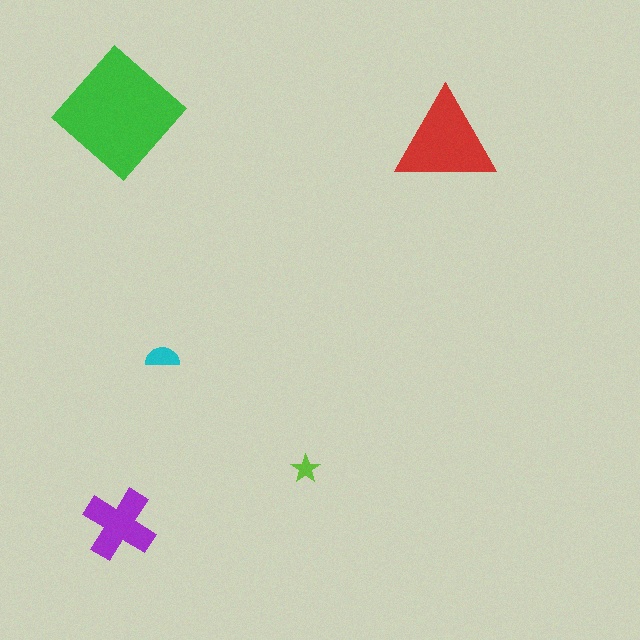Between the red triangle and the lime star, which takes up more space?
The red triangle.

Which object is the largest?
The green diamond.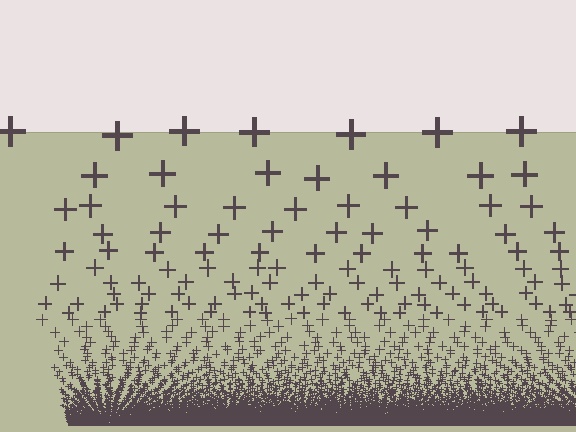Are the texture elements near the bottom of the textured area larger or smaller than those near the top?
Smaller. The gradient is inverted — elements near the bottom are smaller and denser.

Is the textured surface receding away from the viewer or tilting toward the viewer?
The surface appears to tilt toward the viewer. Texture elements get larger and sparser toward the top.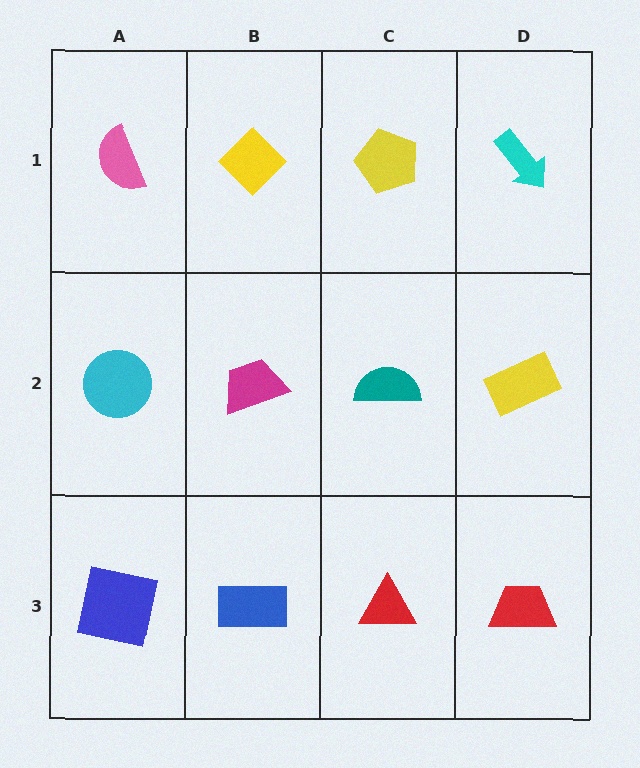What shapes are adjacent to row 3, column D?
A yellow rectangle (row 2, column D), a red triangle (row 3, column C).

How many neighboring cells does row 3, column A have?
2.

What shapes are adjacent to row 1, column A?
A cyan circle (row 2, column A), a yellow diamond (row 1, column B).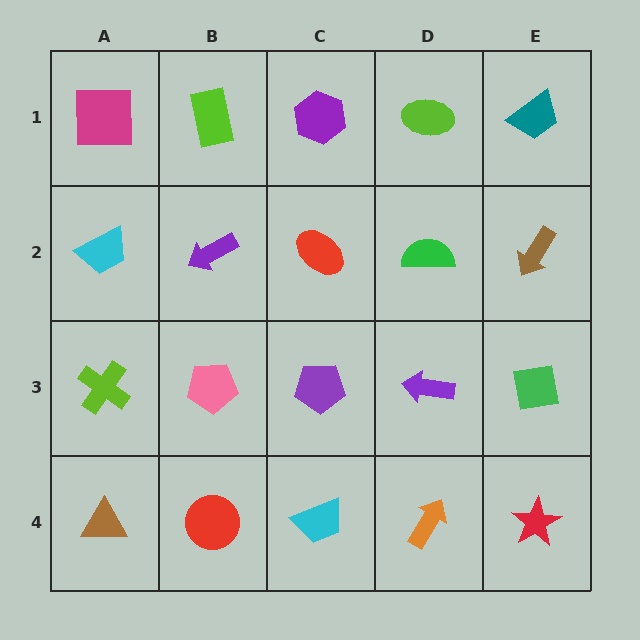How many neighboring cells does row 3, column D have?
4.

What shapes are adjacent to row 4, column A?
A lime cross (row 3, column A), a red circle (row 4, column B).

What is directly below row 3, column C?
A cyan trapezoid.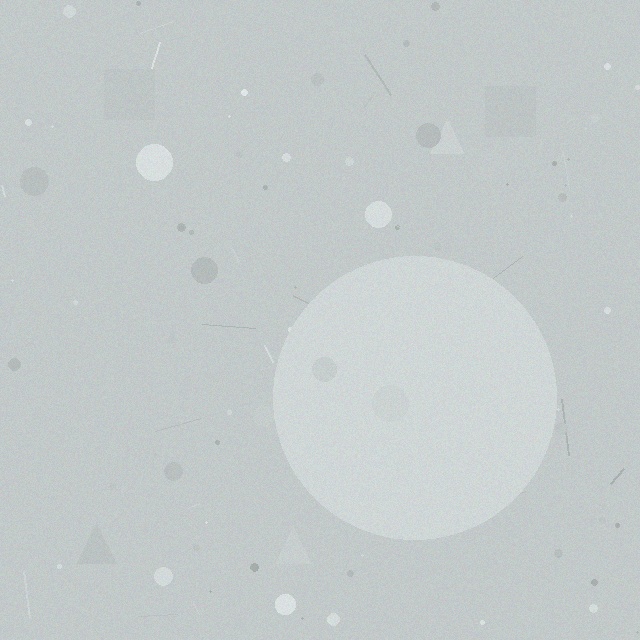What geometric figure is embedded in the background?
A circle is embedded in the background.